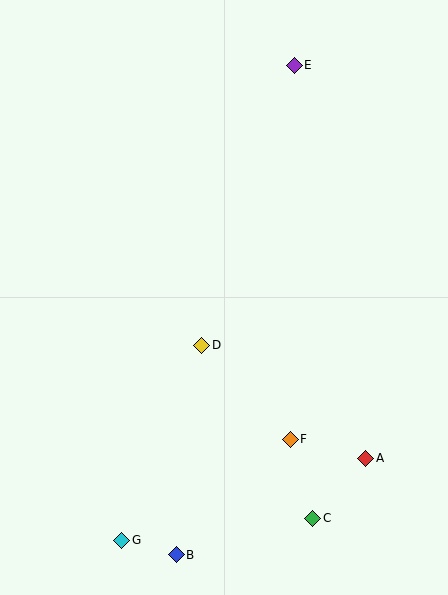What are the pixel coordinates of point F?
Point F is at (290, 439).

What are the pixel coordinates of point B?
Point B is at (176, 555).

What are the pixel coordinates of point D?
Point D is at (202, 345).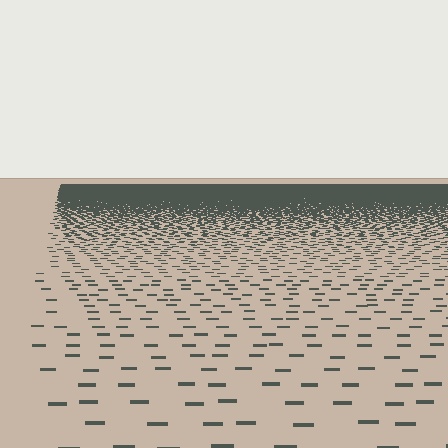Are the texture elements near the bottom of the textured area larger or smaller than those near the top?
Larger. Near the bottom, elements are closer to the viewer and appear at a bigger on-screen size.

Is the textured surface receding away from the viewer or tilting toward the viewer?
The surface is receding away from the viewer. Texture elements get smaller and denser toward the top.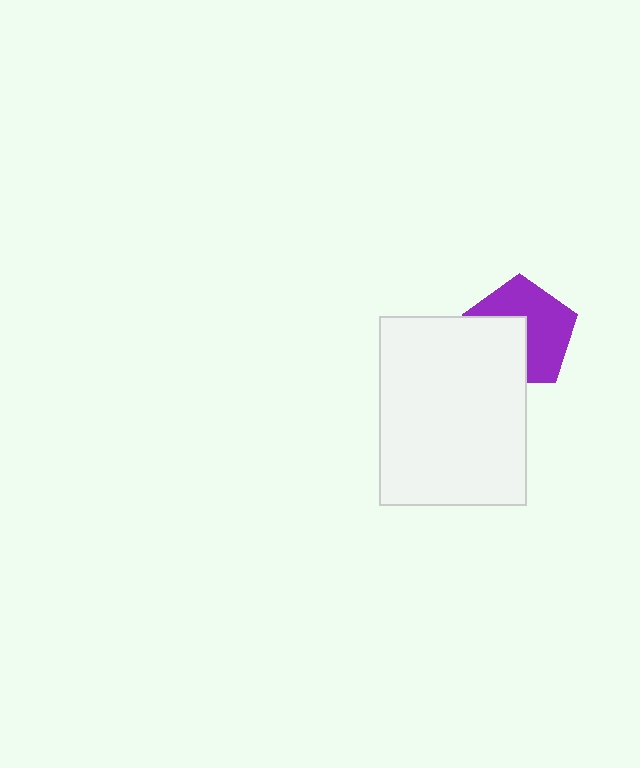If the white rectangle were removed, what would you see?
You would see the complete purple pentagon.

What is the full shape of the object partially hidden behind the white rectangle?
The partially hidden object is a purple pentagon.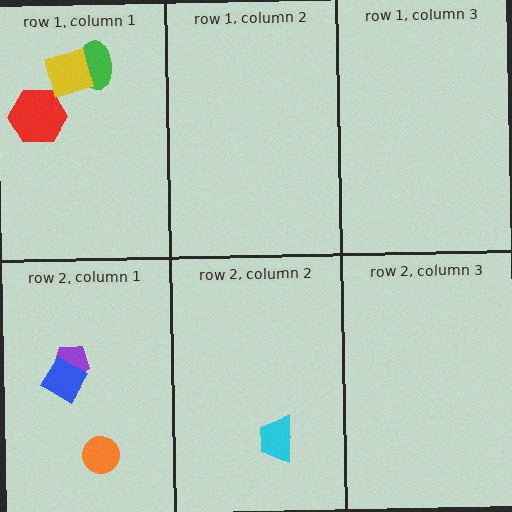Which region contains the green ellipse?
The row 1, column 1 region.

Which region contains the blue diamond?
The row 2, column 1 region.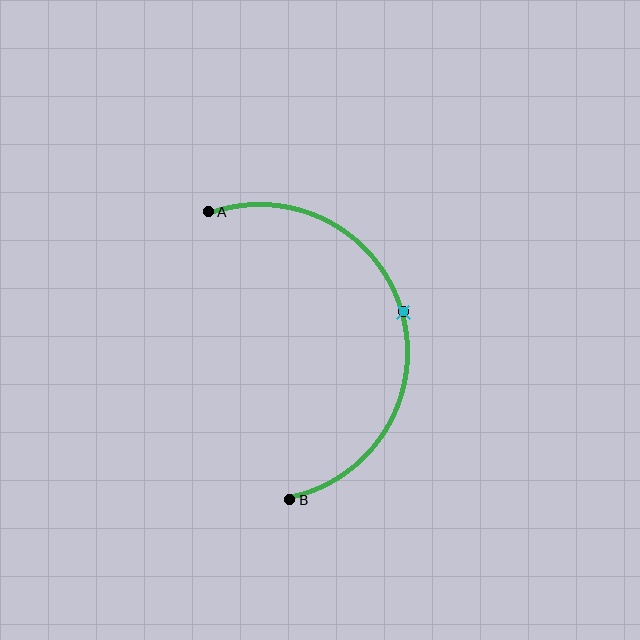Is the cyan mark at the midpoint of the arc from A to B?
Yes. The cyan mark lies on the arc at equal arc-length from both A and B — it is the arc midpoint.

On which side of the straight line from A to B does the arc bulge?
The arc bulges to the right of the straight line connecting A and B.